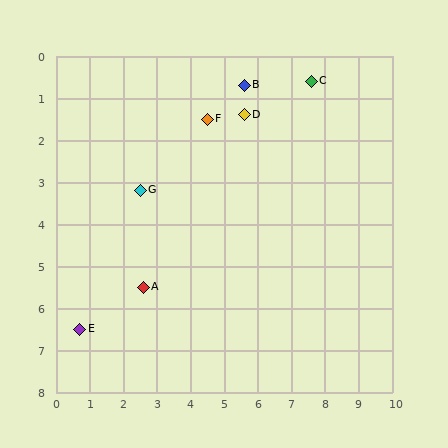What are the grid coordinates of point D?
Point D is at approximately (5.6, 1.4).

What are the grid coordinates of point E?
Point E is at approximately (0.7, 6.5).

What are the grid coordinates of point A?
Point A is at approximately (2.6, 5.5).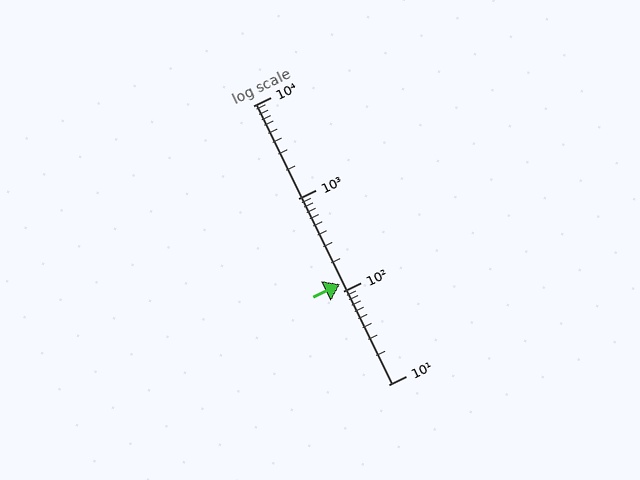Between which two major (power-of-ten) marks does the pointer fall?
The pointer is between 100 and 1000.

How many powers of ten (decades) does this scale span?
The scale spans 3 decades, from 10 to 10000.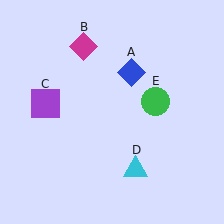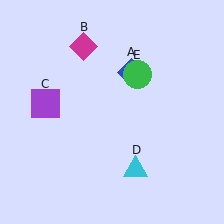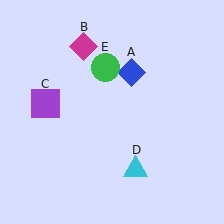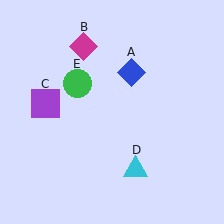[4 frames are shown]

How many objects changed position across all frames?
1 object changed position: green circle (object E).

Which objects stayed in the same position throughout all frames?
Blue diamond (object A) and magenta diamond (object B) and purple square (object C) and cyan triangle (object D) remained stationary.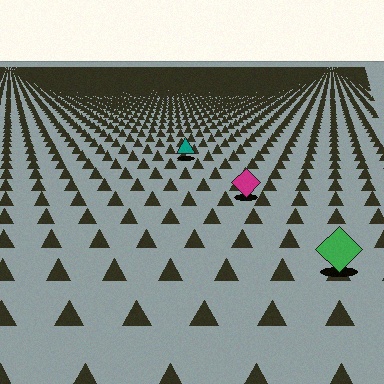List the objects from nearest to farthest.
From nearest to farthest: the green diamond, the magenta diamond, the teal triangle.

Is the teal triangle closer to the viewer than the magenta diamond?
No. The magenta diamond is closer — you can tell from the texture gradient: the ground texture is coarser near it.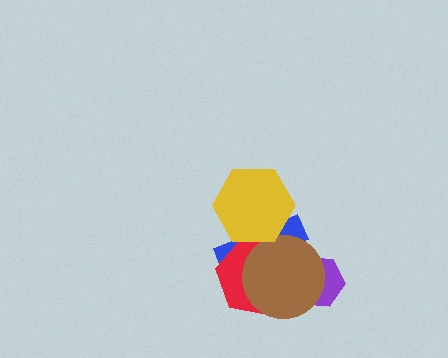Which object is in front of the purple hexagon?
The brown circle is in front of the purple hexagon.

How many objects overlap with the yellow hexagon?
2 objects overlap with the yellow hexagon.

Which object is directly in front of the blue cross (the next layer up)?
The red hexagon is directly in front of the blue cross.